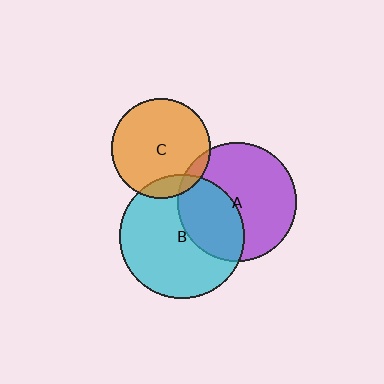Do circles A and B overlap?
Yes.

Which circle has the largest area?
Circle B (cyan).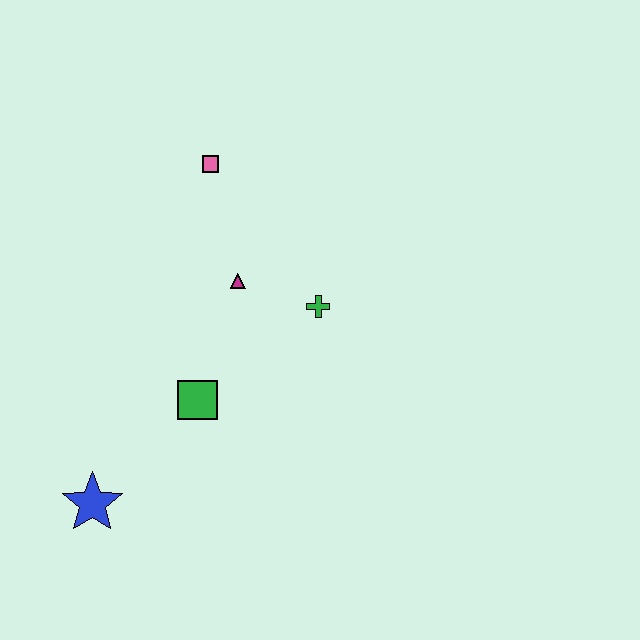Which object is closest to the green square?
The magenta triangle is closest to the green square.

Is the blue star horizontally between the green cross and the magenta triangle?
No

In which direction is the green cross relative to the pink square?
The green cross is below the pink square.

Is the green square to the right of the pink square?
No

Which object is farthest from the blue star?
The pink square is farthest from the blue star.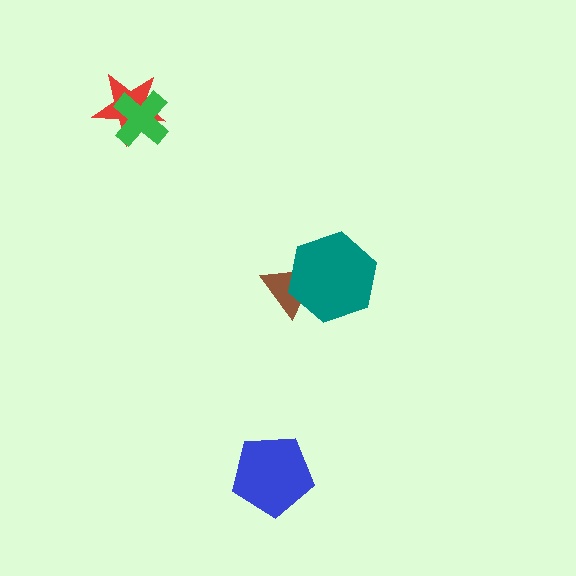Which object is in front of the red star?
The green cross is in front of the red star.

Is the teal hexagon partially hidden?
No, no other shape covers it.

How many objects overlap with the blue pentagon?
0 objects overlap with the blue pentagon.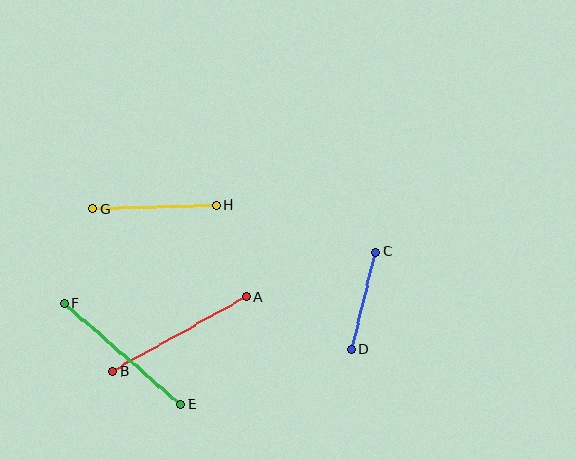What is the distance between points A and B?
The distance is approximately 153 pixels.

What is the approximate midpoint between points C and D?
The midpoint is at approximately (363, 301) pixels.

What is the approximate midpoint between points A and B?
The midpoint is at approximately (179, 334) pixels.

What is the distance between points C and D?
The distance is approximately 101 pixels.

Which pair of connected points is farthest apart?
Points E and F are farthest apart.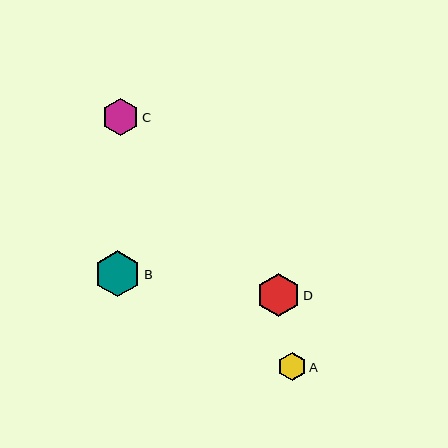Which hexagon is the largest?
Hexagon B is the largest with a size of approximately 46 pixels.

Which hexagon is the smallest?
Hexagon A is the smallest with a size of approximately 28 pixels.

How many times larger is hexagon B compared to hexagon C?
Hexagon B is approximately 1.3 times the size of hexagon C.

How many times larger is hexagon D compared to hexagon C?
Hexagon D is approximately 1.2 times the size of hexagon C.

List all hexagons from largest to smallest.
From largest to smallest: B, D, C, A.